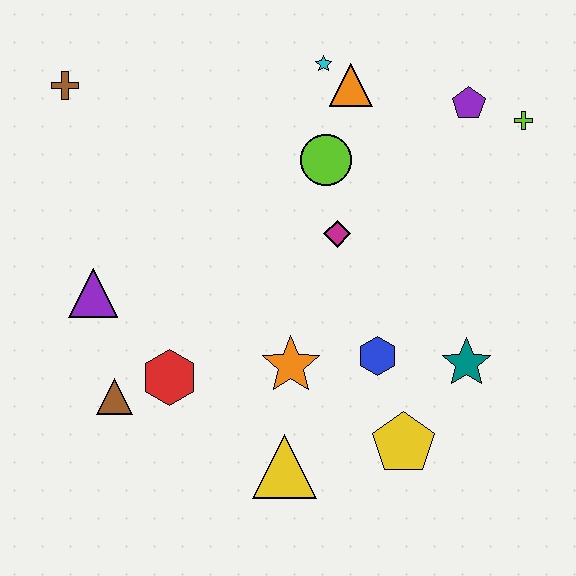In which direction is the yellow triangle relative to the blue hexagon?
The yellow triangle is below the blue hexagon.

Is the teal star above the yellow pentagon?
Yes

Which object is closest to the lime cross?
The purple pentagon is closest to the lime cross.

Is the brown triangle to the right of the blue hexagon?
No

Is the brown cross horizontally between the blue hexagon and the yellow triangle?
No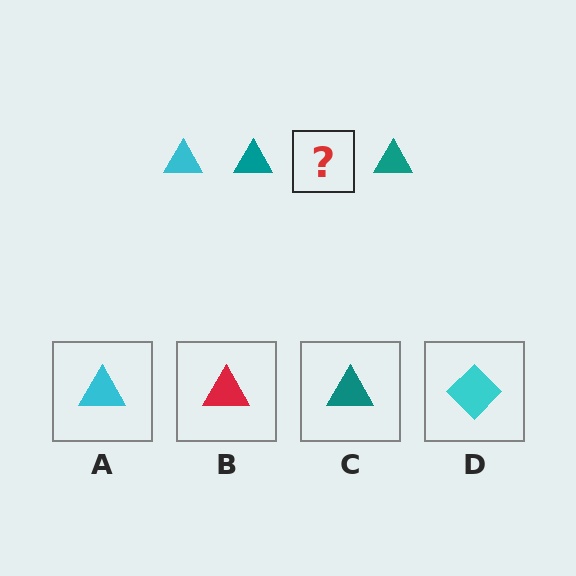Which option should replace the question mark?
Option A.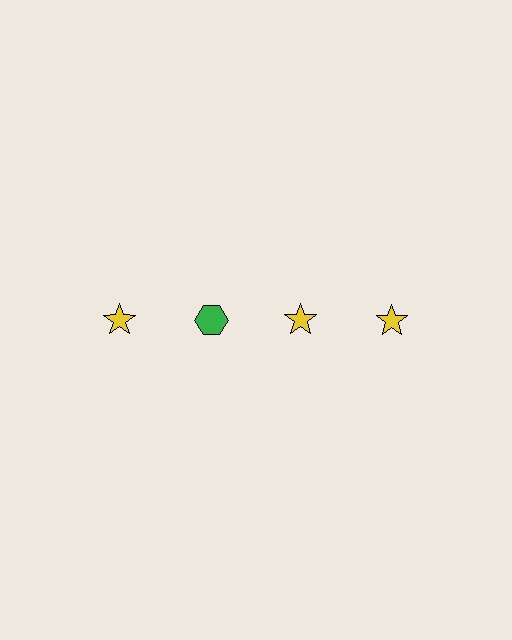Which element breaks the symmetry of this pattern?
The green hexagon in the top row, second from left column breaks the symmetry. All other shapes are yellow stars.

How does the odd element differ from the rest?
It differs in both color (green instead of yellow) and shape (hexagon instead of star).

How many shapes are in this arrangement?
There are 4 shapes arranged in a grid pattern.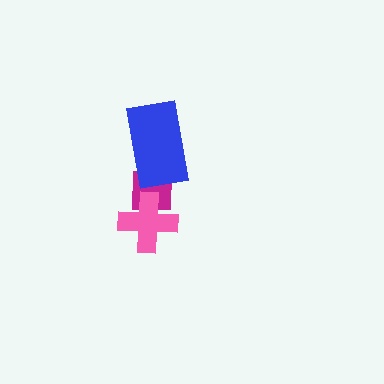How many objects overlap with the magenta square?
2 objects overlap with the magenta square.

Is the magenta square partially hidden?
Yes, it is partially covered by another shape.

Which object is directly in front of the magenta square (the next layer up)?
The blue rectangle is directly in front of the magenta square.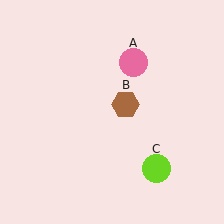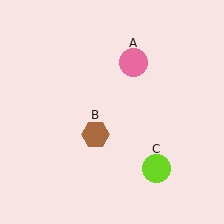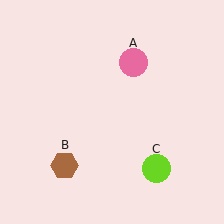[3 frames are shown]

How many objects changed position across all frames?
1 object changed position: brown hexagon (object B).